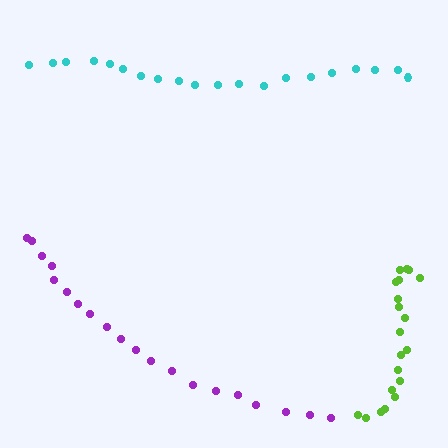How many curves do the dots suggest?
There are 3 distinct paths.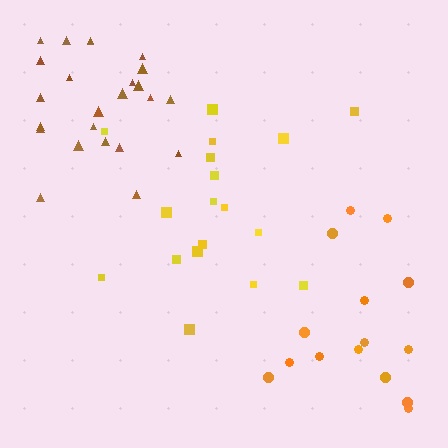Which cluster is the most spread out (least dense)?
Yellow.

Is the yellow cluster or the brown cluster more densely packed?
Brown.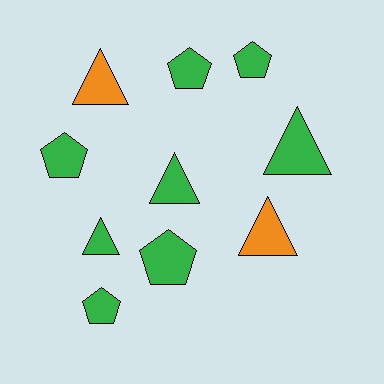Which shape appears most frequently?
Pentagon, with 5 objects.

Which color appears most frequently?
Green, with 8 objects.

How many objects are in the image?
There are 10 objects.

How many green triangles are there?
There are 3 green triangles.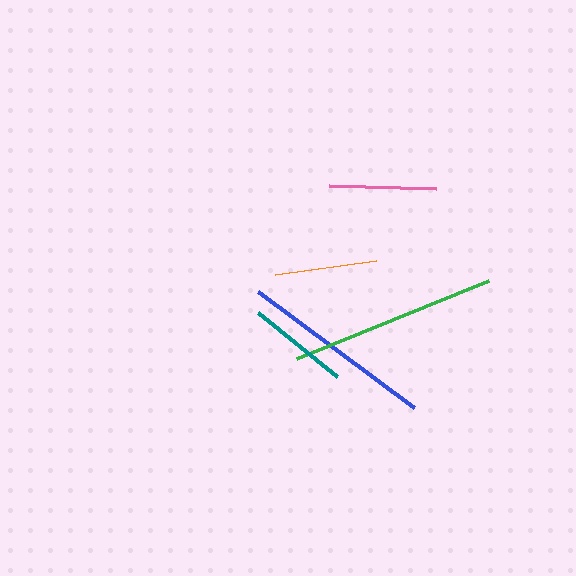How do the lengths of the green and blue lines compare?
The green and blue lines are approximately the same length.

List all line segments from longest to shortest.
From longest to shortest: green, blue, pink, orange, teal.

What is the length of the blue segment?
The blue segment is approximately 194 pixels long.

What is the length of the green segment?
The green segment is approximately 207 pixels long.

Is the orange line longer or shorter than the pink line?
The pink line is longer than the orange line.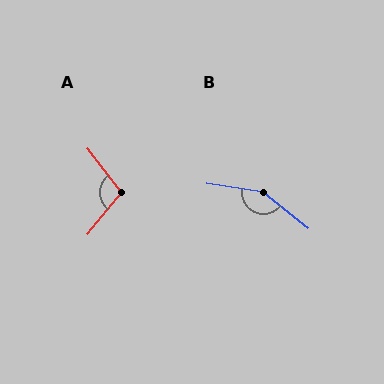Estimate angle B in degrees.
Approximately 150 degrees.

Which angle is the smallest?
A, at approximately 103 degrees.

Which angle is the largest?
B, at approximately 150 degrees.